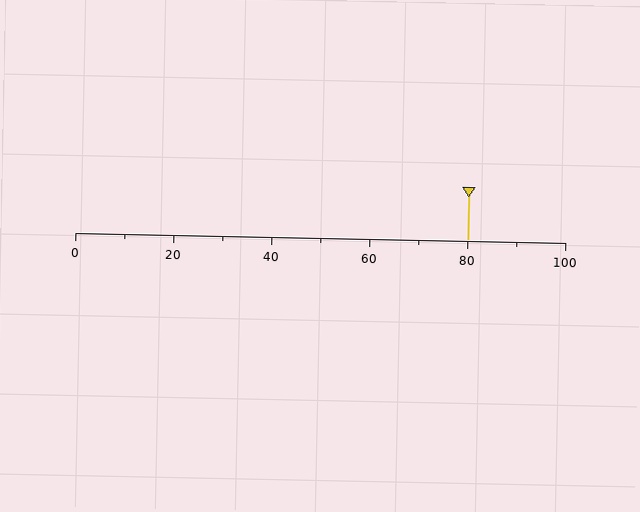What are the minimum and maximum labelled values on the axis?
The axis runs from 0 to 100.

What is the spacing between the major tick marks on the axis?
The major ticks are spaced 20 apart.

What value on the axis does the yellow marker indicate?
The marker indicates approximately 80.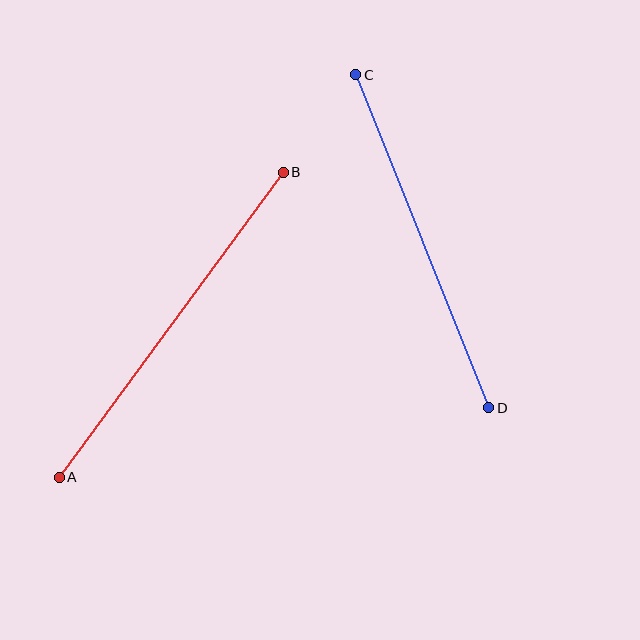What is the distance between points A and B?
The distance is approximately 379 pixels.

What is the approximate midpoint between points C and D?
The midpoint is at approximately (422, 241) pixels.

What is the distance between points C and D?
The distance is approximately 358 pixels.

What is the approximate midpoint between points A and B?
The midpoint is at approximately (171, 325) pixels.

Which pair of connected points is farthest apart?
Points A and B are farthest apart.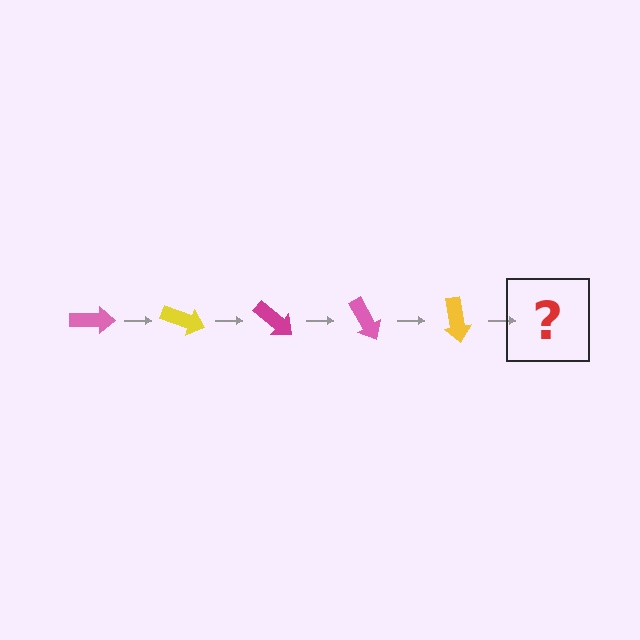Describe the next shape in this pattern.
It should be a magenta arrow, rotated 100 degrees from the start.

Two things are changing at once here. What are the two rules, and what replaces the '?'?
The two rules are that it rotates 20 degrees each step and the color cycles through pink, yellow, and magenta. The '?' should be a magenta arrow, rotated 100 degrees from the start.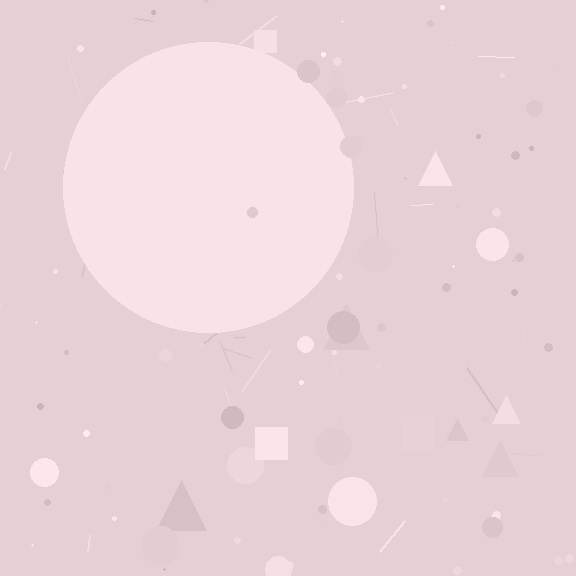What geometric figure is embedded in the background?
A circle is embedded in the background.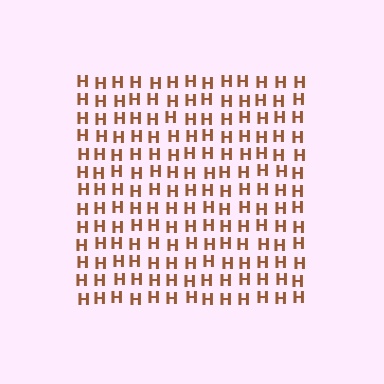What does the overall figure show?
The overall figure shows a square.